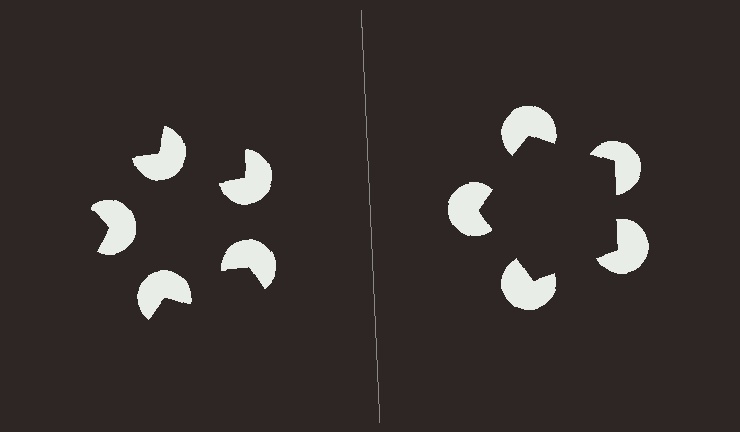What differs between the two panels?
The pac-man discs are positioned identically on both sides; only the wedge orientations differ. On the right they align to a pentagon; on the left they are misaligned.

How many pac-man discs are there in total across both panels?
10 — 5 on each side.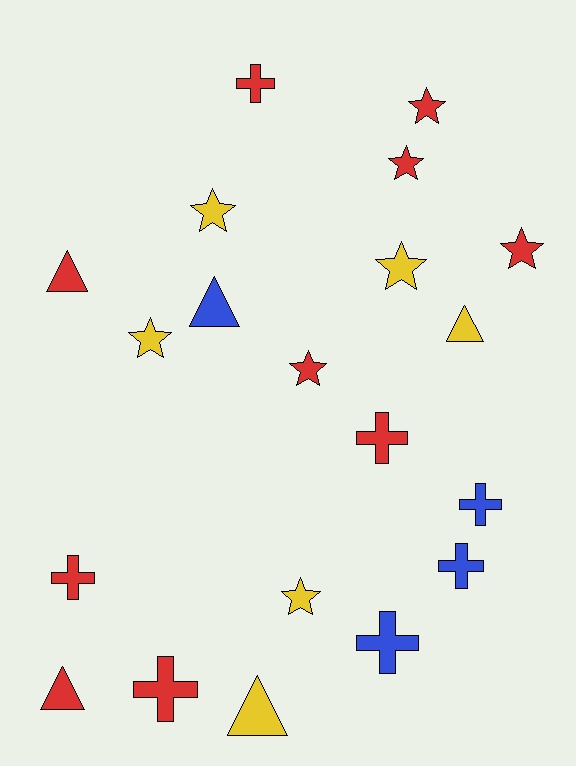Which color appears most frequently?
Red, with 10 objects.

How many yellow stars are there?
There are 4 yellow stars.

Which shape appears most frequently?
Star, with 8 objects.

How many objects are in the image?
There are 20 objects.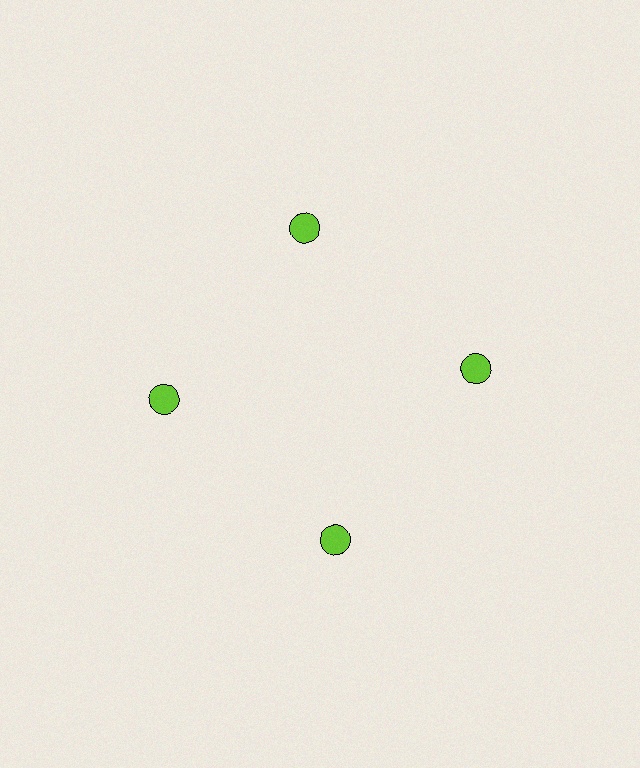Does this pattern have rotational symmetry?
Yes, this pattern has 4-fold rotational symmetry. It looks the same after rotating 90 degrees around the center.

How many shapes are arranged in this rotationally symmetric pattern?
There are 4 shapes, arranged in 4 groups of 1.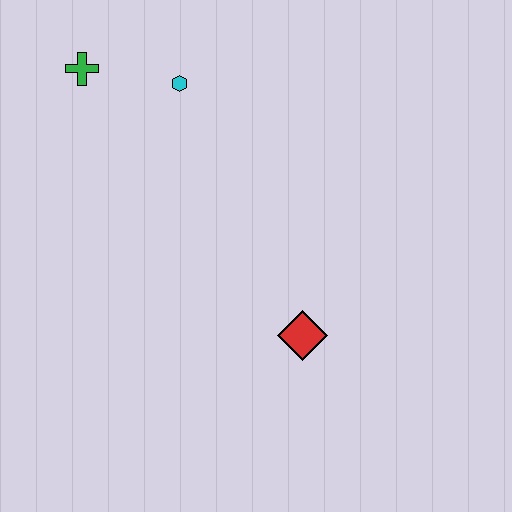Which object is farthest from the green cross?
The red diamond is farthest from the green cross.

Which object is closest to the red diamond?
The cyan hexagon is closest to the red diamond.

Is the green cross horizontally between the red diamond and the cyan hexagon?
No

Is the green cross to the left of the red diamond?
Yes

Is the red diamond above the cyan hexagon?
No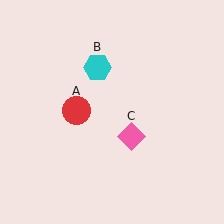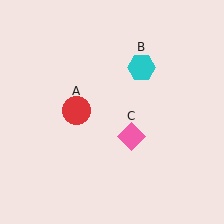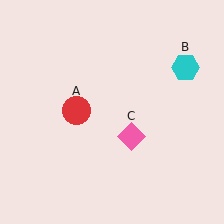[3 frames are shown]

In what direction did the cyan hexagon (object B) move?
The cyan hexagon (object B) moved right.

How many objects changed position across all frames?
1 object changed position: cyan hexagon (object B).